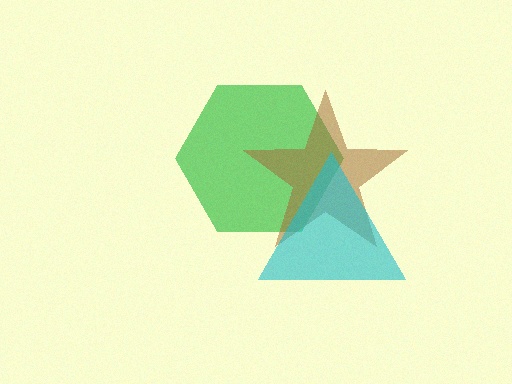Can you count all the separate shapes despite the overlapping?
Yes, there are 3 separate shapes.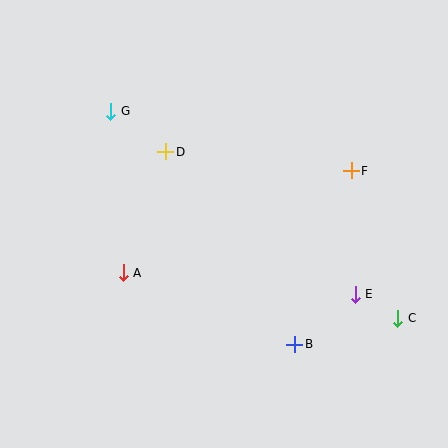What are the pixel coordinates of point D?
Point D is at (166, 152).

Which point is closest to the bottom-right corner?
Point C is closest to the bottom-right corner.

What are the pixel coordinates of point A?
Point A is at (123, 273).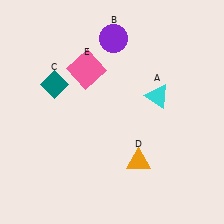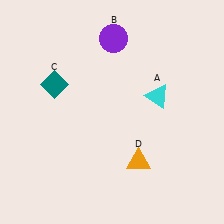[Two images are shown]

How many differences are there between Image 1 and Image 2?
There is 1 difference between the two images.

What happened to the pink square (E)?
The pink square (E) was removed in Image 2. It was in the top-left area of Image 1.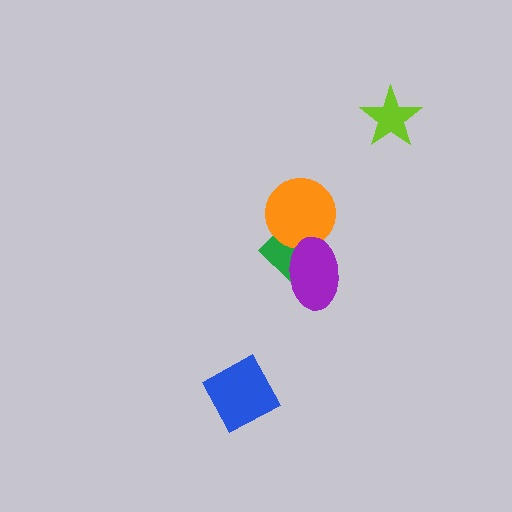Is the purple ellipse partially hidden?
No, no other shape covers it.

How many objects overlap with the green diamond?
2 objects overlap with the green diamond.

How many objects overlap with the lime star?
0 objects overlap with the lime star.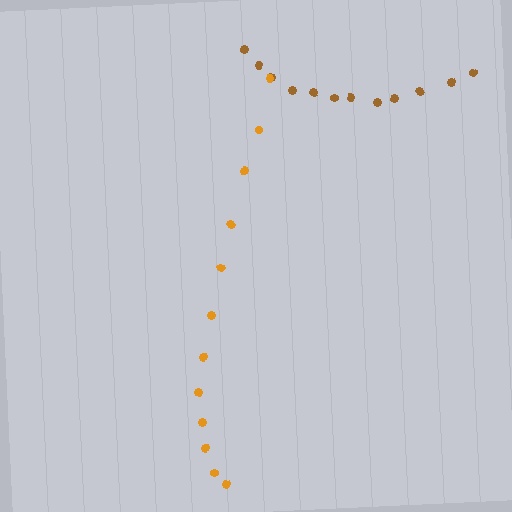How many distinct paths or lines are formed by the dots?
There are 2 distinct paths.